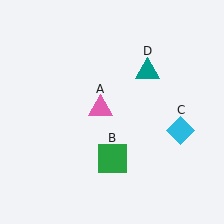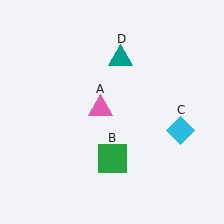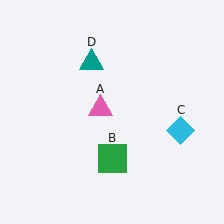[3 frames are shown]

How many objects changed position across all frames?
1 object changed position: teal triangle (object D).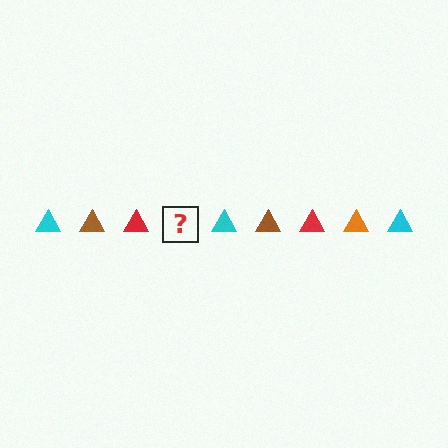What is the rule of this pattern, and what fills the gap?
The rule is that the pattern cycles through cyan, brown, red, orange triangles. The gap should be filled with an orange triangle.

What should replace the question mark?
The question mark should be replaced with an orange triangle.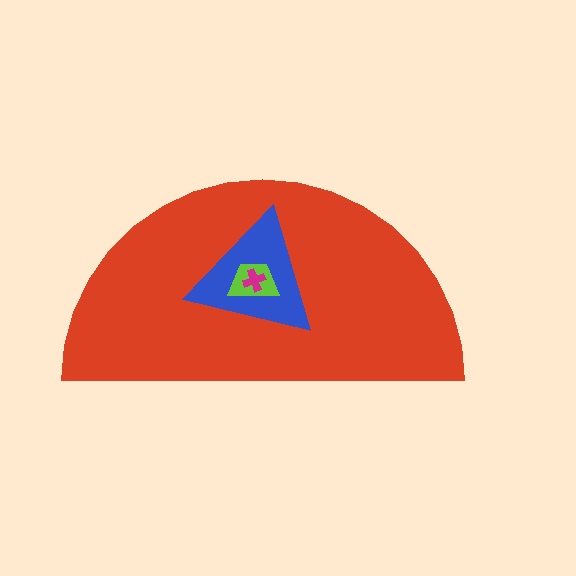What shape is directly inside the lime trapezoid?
The magenta cross.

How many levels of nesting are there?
4.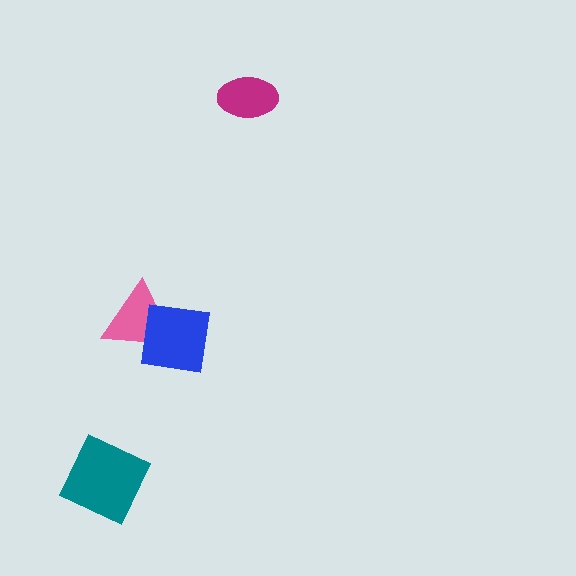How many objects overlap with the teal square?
0 objects overlap with the teal square.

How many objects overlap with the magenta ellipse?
0 objects overlap with the magenta ellipse.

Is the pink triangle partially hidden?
Yes, it is partially covered by another shape.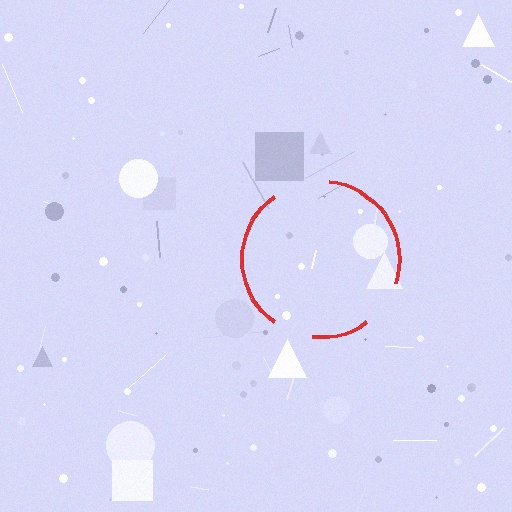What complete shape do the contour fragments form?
The contour fragments form a circle.